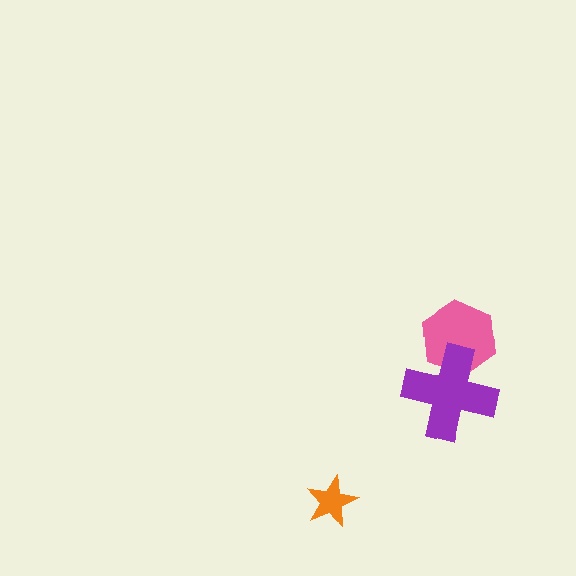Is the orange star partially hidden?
No, no other shape covers it.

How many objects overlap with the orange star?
0 objects overlap with the orange star.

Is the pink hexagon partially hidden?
Yes, it is partially covered by another shape.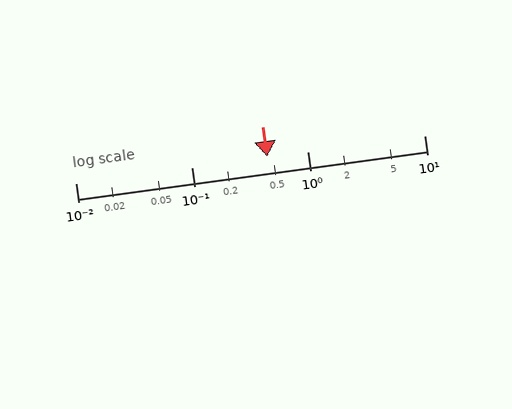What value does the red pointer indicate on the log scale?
The pointer indicates approximately 0.45.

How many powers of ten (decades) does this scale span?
The scale spans 3 decades, from 0.01 to 10.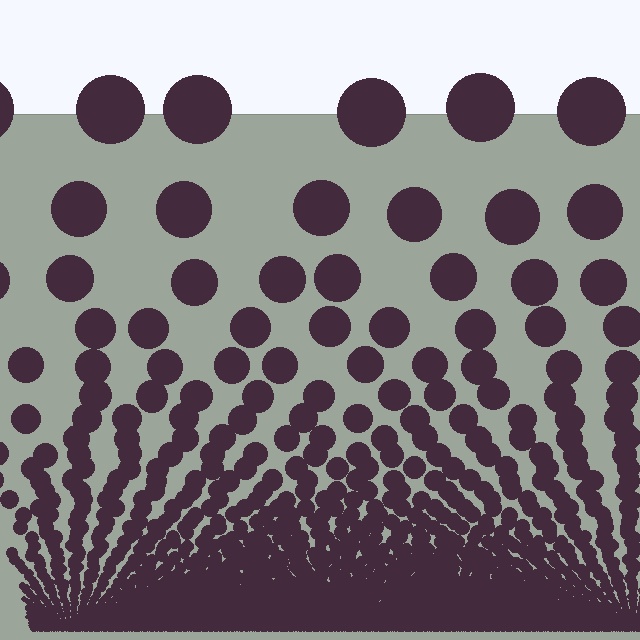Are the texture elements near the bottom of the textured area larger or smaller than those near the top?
Smaller. The gradient is inverted — elements near the bottom are smaller and denser.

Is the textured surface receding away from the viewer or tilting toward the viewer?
The surface appears to tilt toward the viewer. Texture elements get larger and sparser toward the top.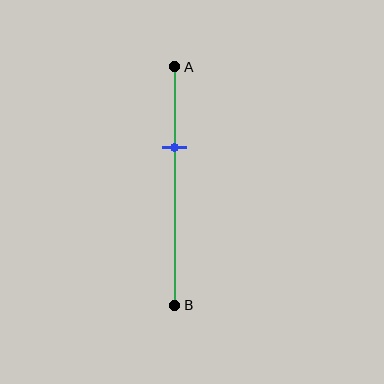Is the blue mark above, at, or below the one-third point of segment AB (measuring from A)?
The blue mark is approximately at the one-third point of segment AB.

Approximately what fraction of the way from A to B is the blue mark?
The blue mark is approximately 35% of the way from A to B.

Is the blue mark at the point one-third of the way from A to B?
Yes, the mark is approximately at the one-third point.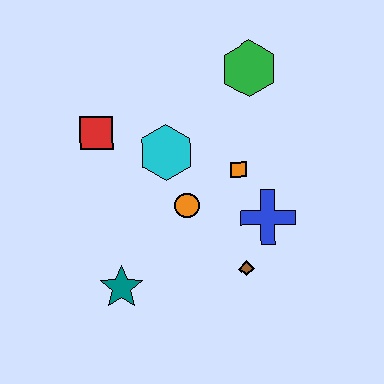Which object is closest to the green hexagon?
The orange square is closest to the green hexagon.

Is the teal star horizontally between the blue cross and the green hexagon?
No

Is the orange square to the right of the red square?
Yes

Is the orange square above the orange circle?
Yes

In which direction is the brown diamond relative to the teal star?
The brown diamond is to the right of the teal star.